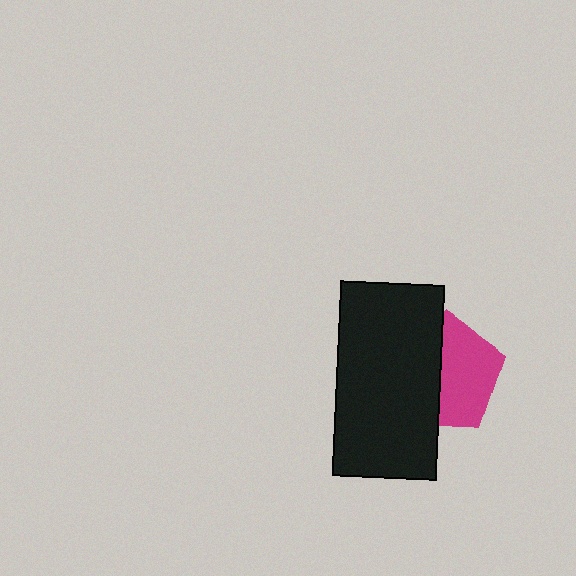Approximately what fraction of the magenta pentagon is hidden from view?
Roughly 48% of the magenta pentagon is hidden behind the black rectangle.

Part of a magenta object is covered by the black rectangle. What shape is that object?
It is a pentagon.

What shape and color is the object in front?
The object in front is a black rectangle.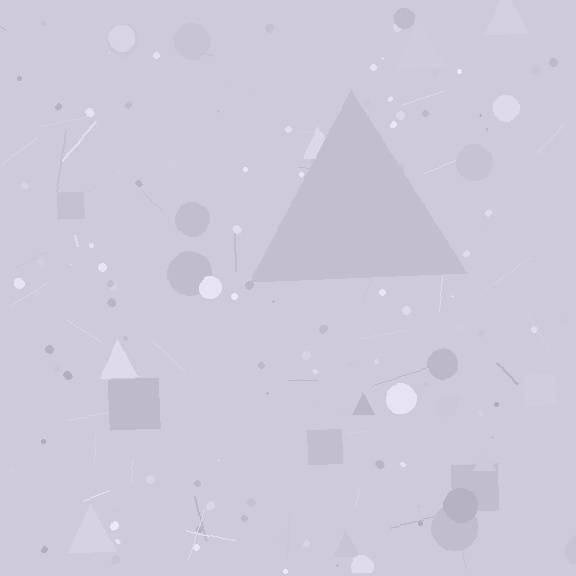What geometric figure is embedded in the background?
A triangle is embedded in the background.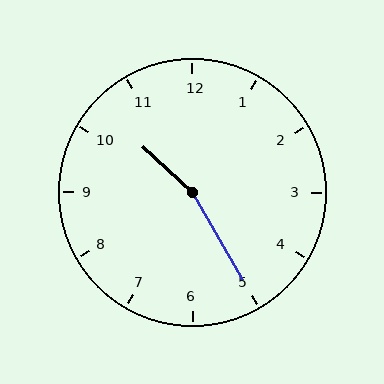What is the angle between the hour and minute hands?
Approximately 162 degrees.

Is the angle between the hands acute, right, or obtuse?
It is obtuse.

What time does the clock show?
10:25.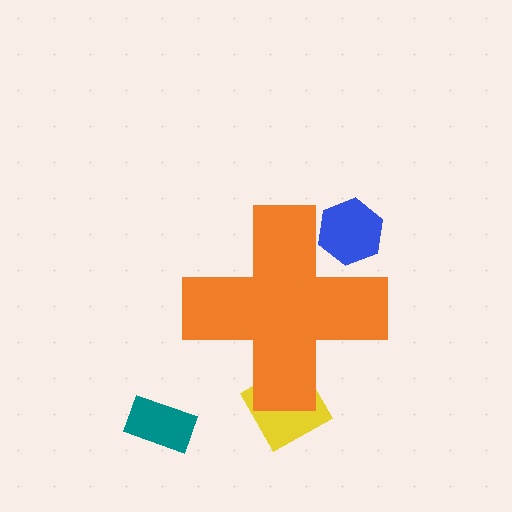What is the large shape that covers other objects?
An orange cross.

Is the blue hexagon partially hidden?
Yes, the blue hexagon is partially hidden behind the orange cross.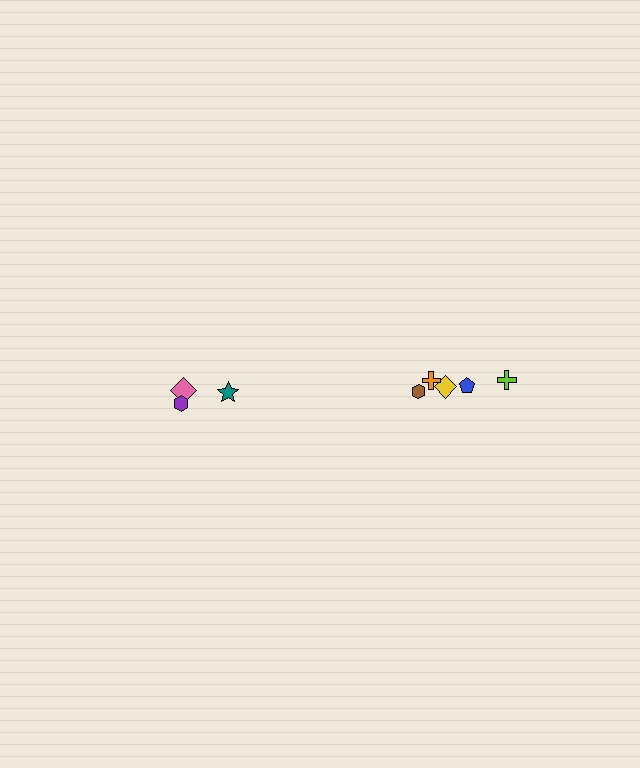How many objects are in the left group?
There are 3 objects.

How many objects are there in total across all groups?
There are 8 objects.